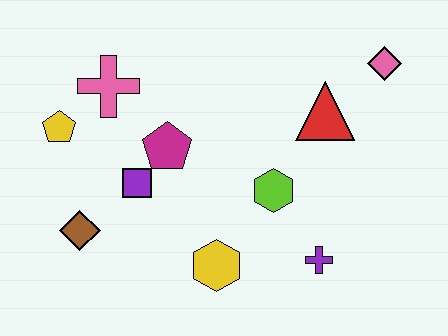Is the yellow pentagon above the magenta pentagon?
Yes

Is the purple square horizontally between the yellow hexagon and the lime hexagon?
No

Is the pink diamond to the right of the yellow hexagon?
Yes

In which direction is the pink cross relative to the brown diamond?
The pink cross is above the brown diamond.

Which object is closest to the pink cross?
The yellow pentagon is closest to the pink cross.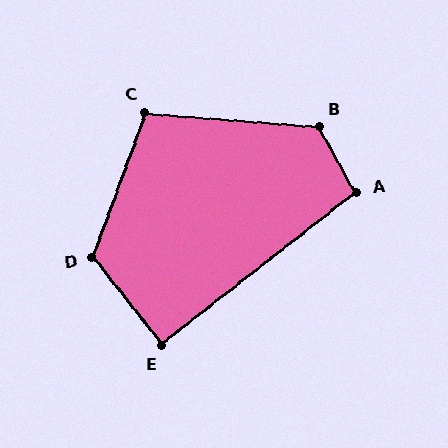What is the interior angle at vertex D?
Approximately 121 degrees (obtuse).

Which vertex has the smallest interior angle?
E, at approximately 90 degrees.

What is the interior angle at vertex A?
Approximately 99 degrees (obtuse).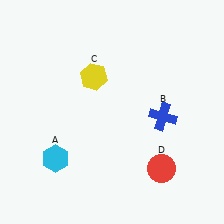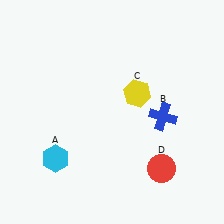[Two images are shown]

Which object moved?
The yellow hexagon (C) moved right.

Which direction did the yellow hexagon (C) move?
The yellow hexagon (C) moved right.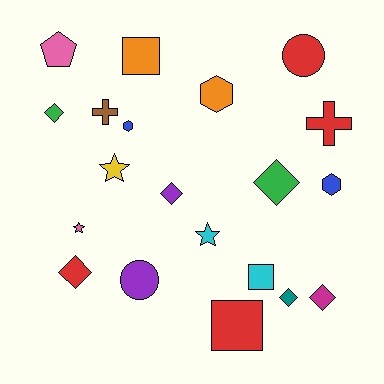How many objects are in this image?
There are 20 objects.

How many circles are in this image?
There are 2 circles.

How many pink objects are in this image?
There are 2 pink objects.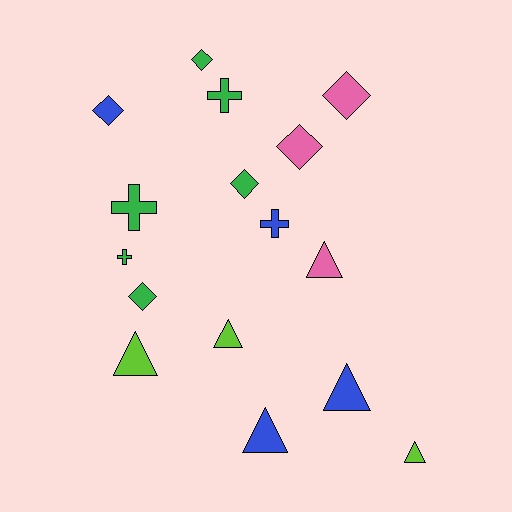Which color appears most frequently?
Green, with 6 objects.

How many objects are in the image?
There are 16 objects.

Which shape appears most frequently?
Diamond, with 6 objects.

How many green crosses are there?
There are 3 green crosses.